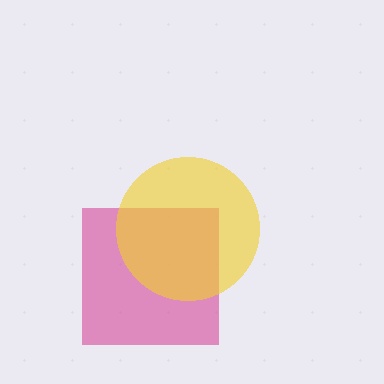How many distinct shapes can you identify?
There are 2 distinct shapes: a magenta square, a yellow circle.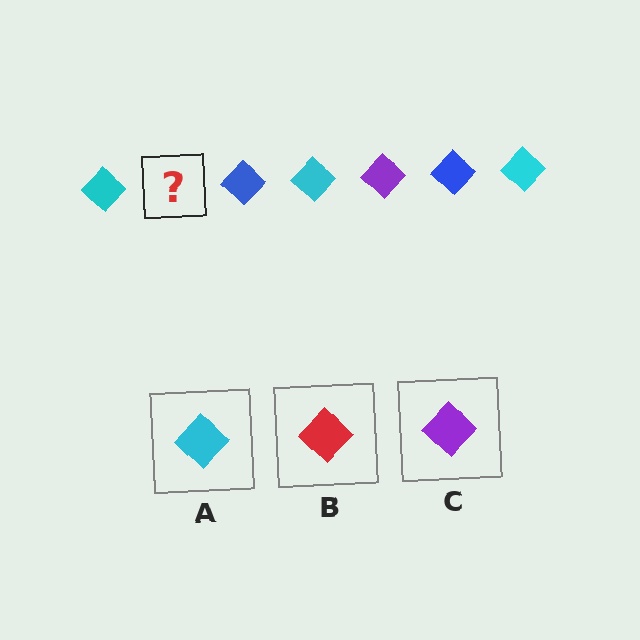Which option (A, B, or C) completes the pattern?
C.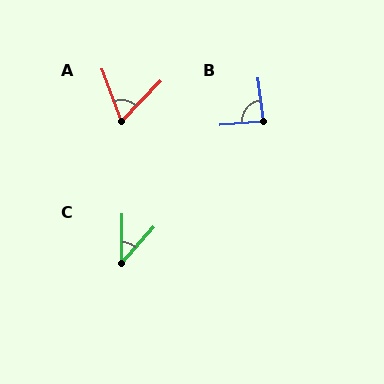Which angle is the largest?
B, at approximately 87 degrees.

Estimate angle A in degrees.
Approximately 64 degrees.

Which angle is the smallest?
C, at approximately 41 degrees.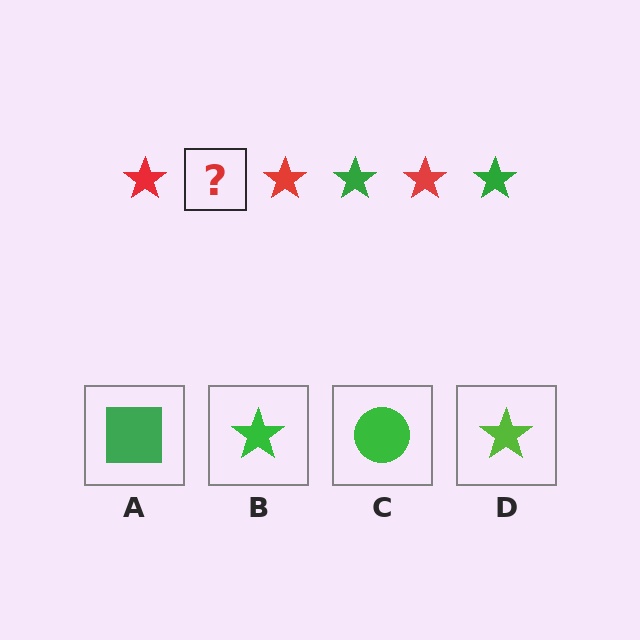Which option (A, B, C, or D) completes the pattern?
B.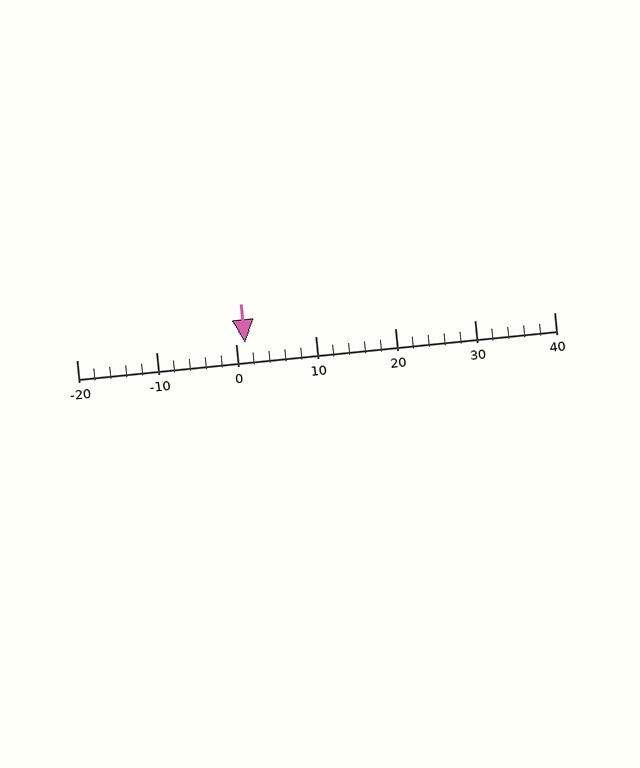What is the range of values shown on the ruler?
The ruler shows values from -20 to 40.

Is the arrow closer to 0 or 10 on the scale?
The arrow is closer to 0.